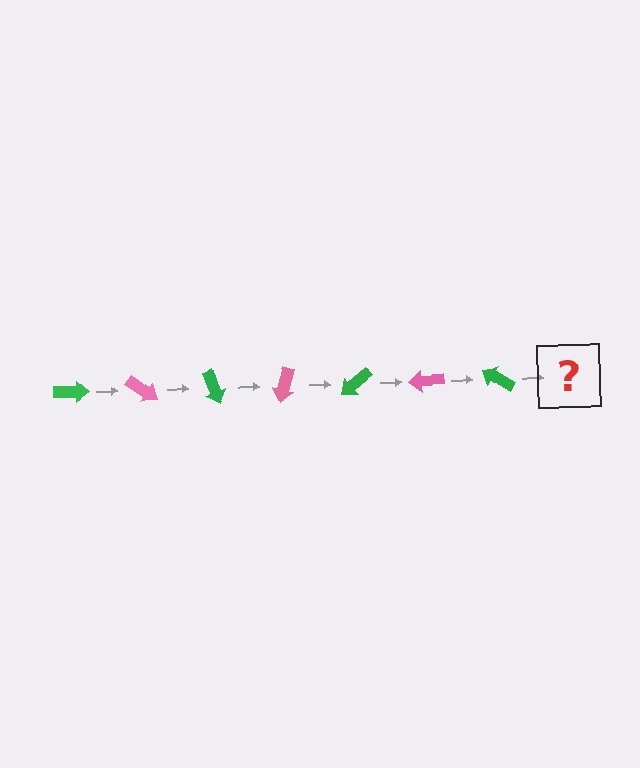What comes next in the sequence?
The next element should be a pink arrow, rotated 245 degrees from the start.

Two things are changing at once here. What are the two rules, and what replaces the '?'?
The two rules are that it rotates 35 degrees each step and the color cycles through green and pink. The '?' should be a pink arrow, rotated 245 degrees from the start.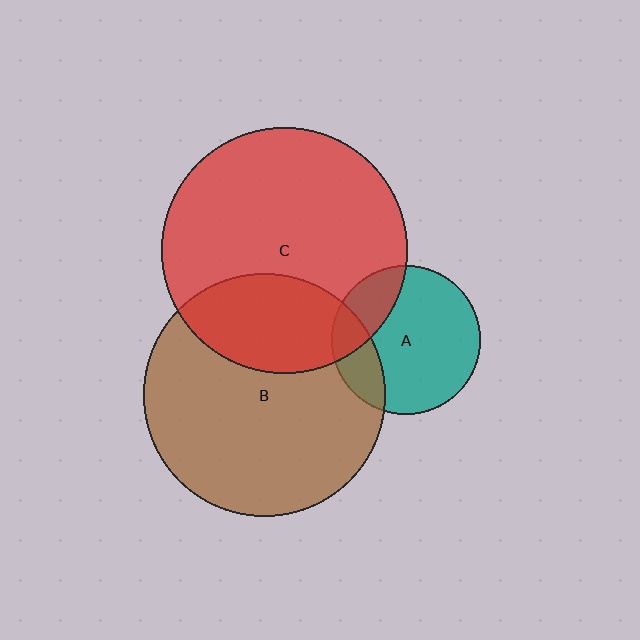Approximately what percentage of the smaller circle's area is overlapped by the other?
Approximately 30%.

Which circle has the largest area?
Circle C (red).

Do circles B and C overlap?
Yes.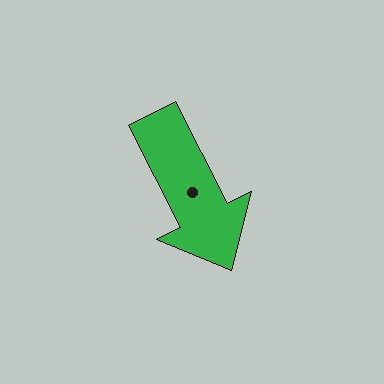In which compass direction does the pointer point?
Southeast.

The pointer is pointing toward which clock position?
Roughly 5 o'clock.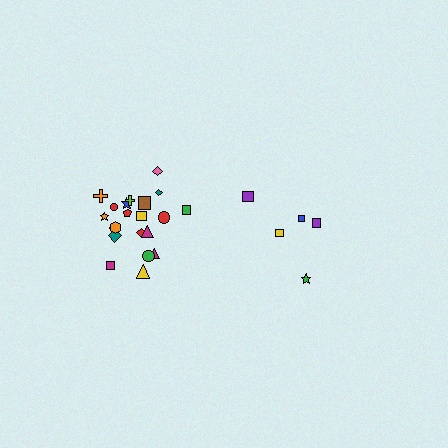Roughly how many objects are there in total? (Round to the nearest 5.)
Roughly 25 objects in total.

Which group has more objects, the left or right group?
The left group.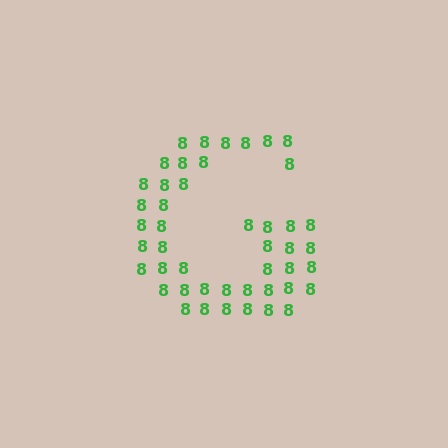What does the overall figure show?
The overall figure shows the letter G.